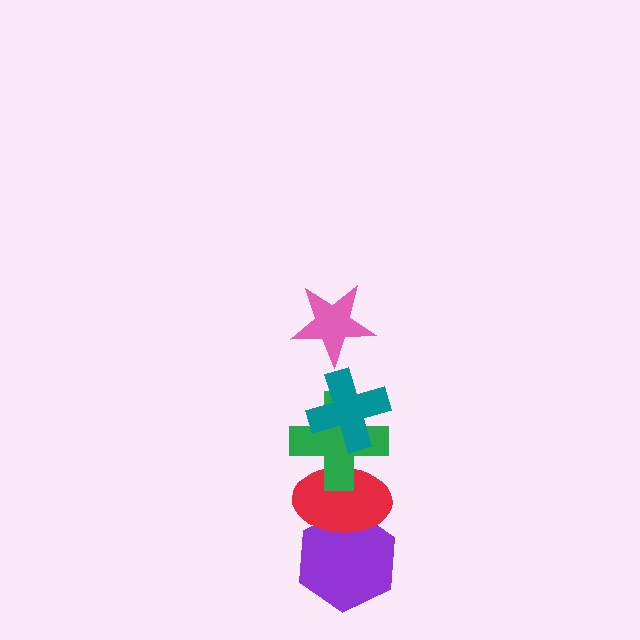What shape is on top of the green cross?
The teal cross is on top of the green cross.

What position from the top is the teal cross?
The teal cross is 2nd from the top.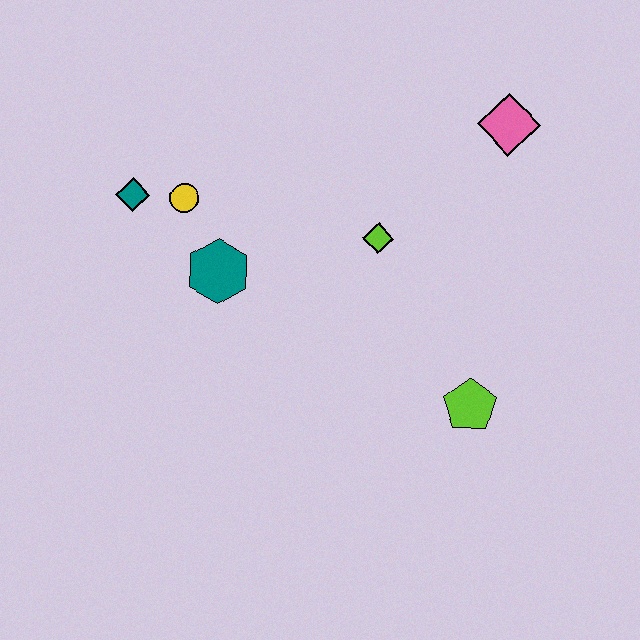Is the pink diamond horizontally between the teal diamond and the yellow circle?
No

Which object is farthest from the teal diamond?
The lime pentagon is farthest from the teal diamond.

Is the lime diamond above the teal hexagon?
Yes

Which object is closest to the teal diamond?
The yellow circle is closest to the teal diamond.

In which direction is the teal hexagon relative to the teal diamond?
The teal hexagon is to the right of the teal diamond.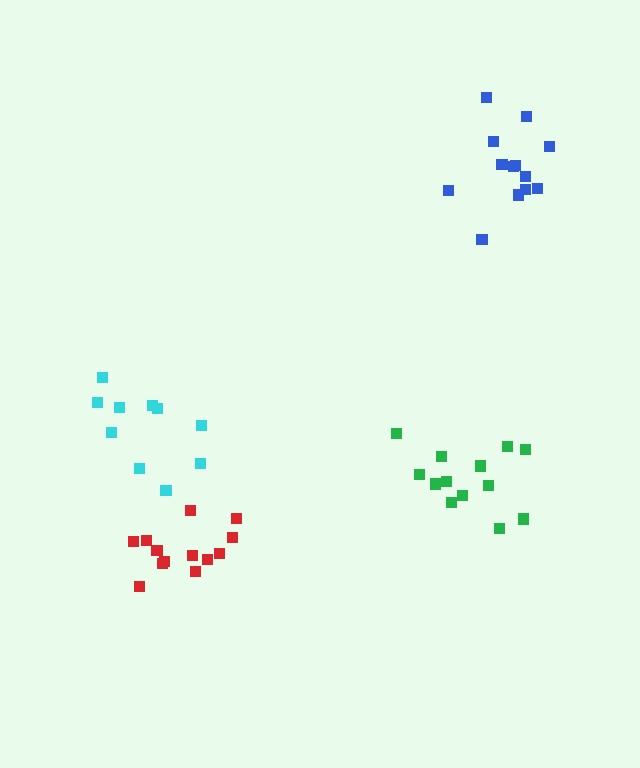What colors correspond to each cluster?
The clusters are colored: blue, green, red, cyan.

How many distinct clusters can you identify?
There are 4 distinct clusters.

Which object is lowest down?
The red cluster is bottommost.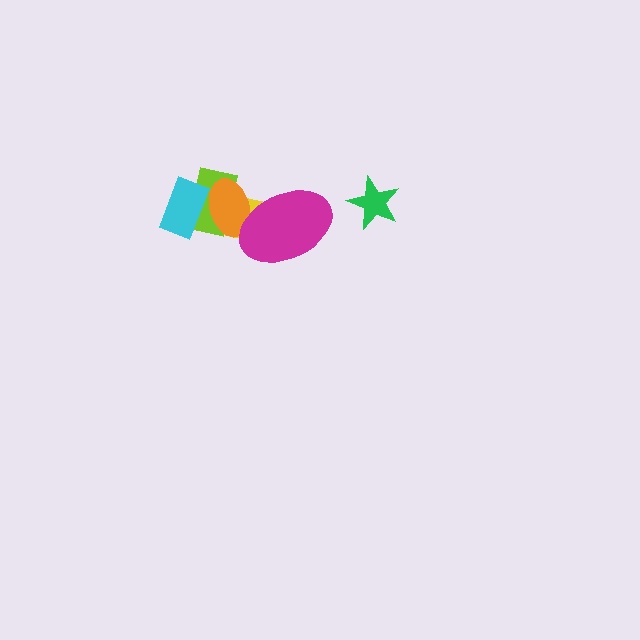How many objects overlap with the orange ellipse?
4 objects overlap with the orange ellipse.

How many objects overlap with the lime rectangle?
3 objects overlap with the lime rectangle.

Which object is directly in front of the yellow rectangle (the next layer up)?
The lime rectangle is directly in front of the yellow rectangle.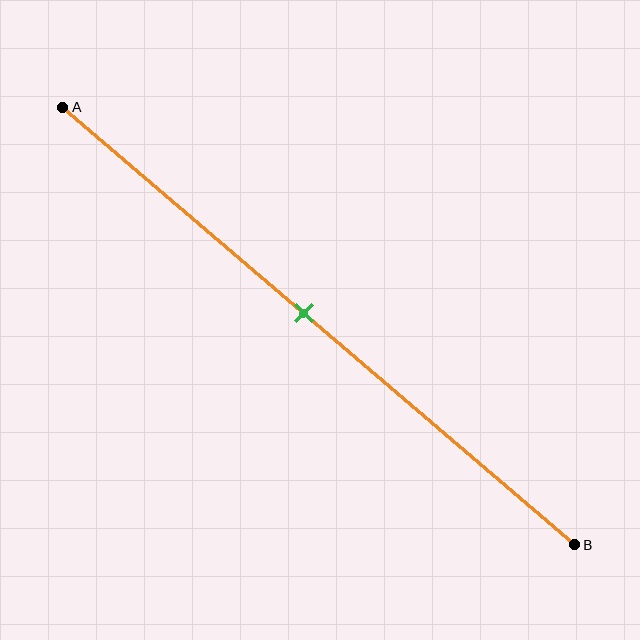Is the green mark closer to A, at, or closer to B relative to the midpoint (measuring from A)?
The green mark is approximately at the midpoint of segment AB.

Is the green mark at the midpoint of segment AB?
Yes, the mark is approximately at the midpoint.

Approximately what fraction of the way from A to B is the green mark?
The green mark is approximately 45% of the way from A to B.